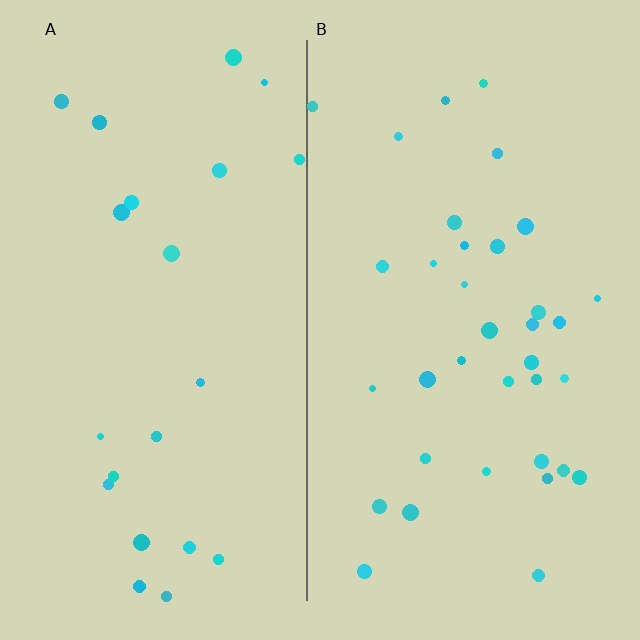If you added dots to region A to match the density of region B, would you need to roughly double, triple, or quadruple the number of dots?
Approximately double.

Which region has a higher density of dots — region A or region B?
B (the right).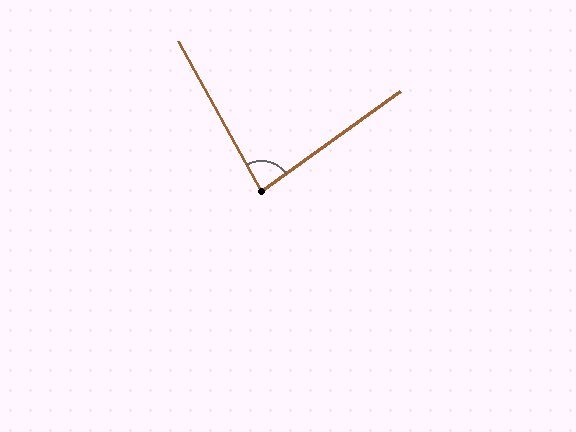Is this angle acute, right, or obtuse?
It is acute.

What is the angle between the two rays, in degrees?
Approximately 83 degrees.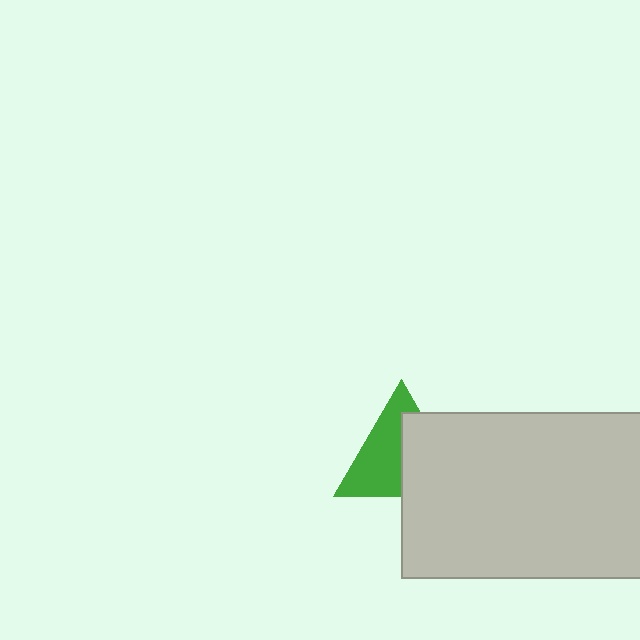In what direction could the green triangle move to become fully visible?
The green triangle could move left. That would shift it out from behind the light gray rectangle entirely.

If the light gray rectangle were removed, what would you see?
You would see the complete green triangle.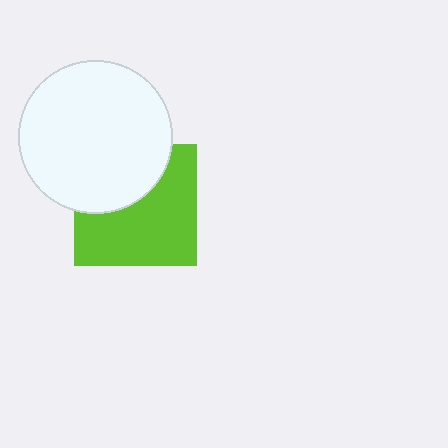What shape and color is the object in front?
The object in front is a white circle.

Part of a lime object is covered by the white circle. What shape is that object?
It is a square.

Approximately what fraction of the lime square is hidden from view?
Roughly 38% of the lime square is hidden behind the white circle.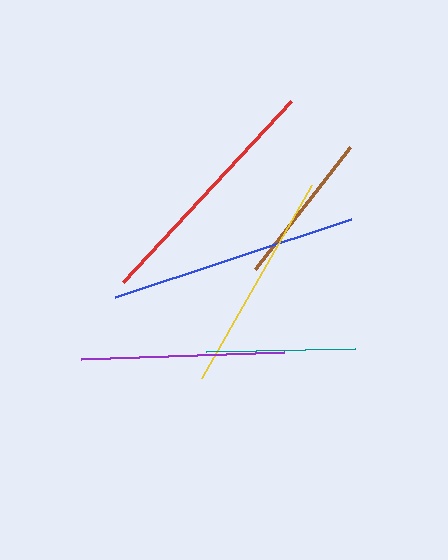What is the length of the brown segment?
The brown segment is approximately 155 pixels long.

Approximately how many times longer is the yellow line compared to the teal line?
The yellow line is approximately 1.5 times the length of the teal line.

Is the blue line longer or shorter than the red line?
The blue line is longer than the red line.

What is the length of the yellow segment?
The yellow segment is approximately 222 pixels long.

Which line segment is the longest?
The blue line is the longest at approximately 248 pixels.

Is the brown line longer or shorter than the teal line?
The brown line is longer than the teal line.